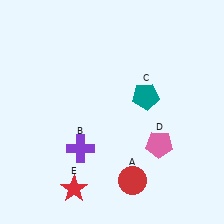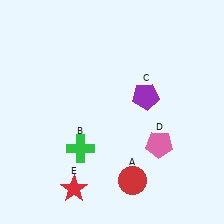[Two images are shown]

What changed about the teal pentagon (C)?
In Image 1, C is teal. In Image 2, it changed to purple.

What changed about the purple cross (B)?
In Image 1, B is purple. In Image 2, it changed to green.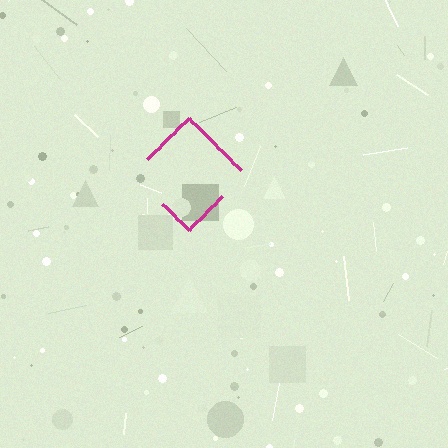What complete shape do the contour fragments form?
The contour fragments form a diamond.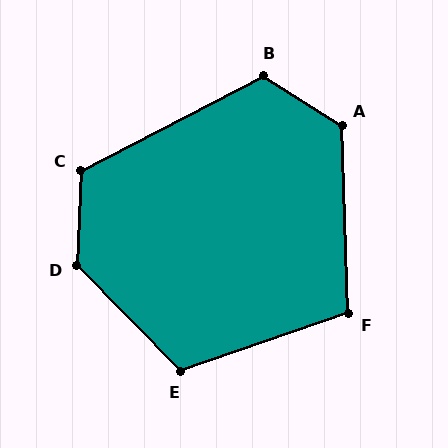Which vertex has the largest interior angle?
D, at approximately 133 degrees.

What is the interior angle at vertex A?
Approximately 125 degrees (obtuse).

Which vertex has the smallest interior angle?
F, at approximately 107 degrees.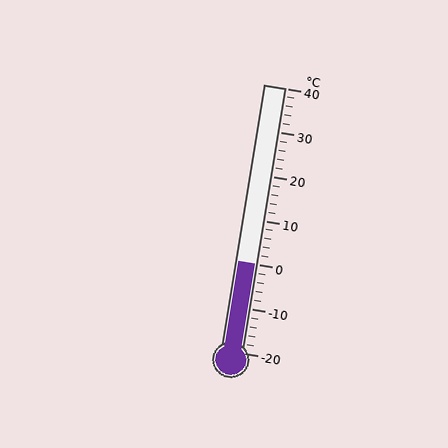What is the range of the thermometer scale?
The thermometer scale ranges from -20°C to 40°C.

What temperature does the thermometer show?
The thermometer shows approximately 0°C.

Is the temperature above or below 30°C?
The temperature is below 30°C.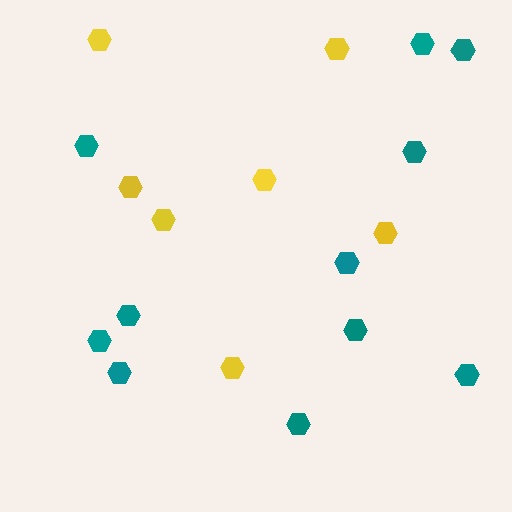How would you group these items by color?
There are 2 groups: one group of yellow hexagons (7) and one group of teal hexagons (11).